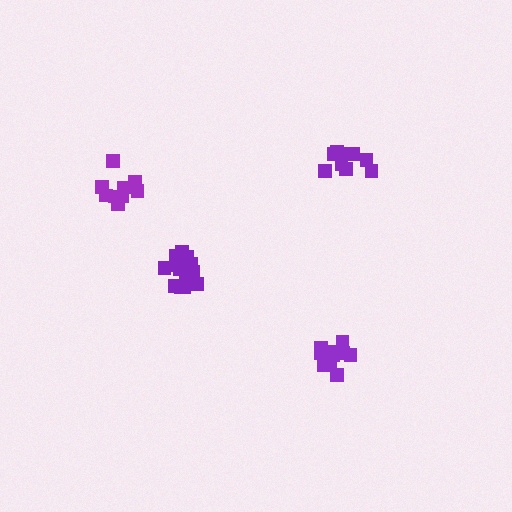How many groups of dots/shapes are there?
There are 4 groups.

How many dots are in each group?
Group 1: 9 dots, Group 2: 14 dots, Group 3: 9 dots, Group 4: 10 dots (42 total).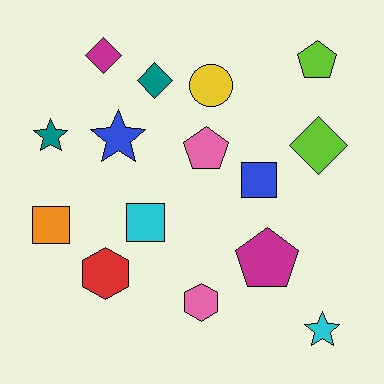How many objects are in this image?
There are 15 objects.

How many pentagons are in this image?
There are 3 pentagons.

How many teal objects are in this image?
There are 2 teal objects.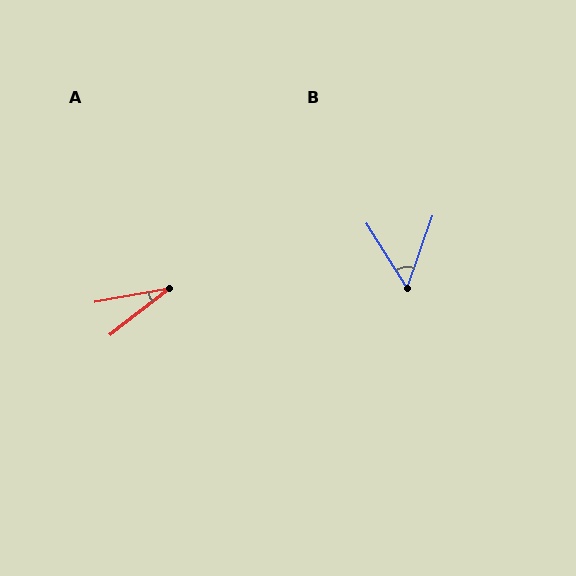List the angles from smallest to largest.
A (28°), B (51°).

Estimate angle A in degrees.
Approximately 28 degrees.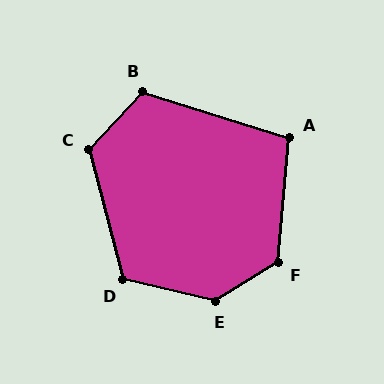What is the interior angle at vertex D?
Approximately 118 degrees (obtuse).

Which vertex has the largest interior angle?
E, at approximately 135 degrees.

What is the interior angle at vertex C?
Approximately 122 degrees (obtuse).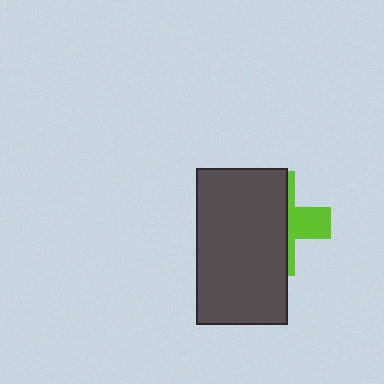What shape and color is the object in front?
The object in front is a dark gray rectangle.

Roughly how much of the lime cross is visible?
A small part of it is visible (roughly 35%).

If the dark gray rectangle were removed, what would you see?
You would see the complete lime cross.